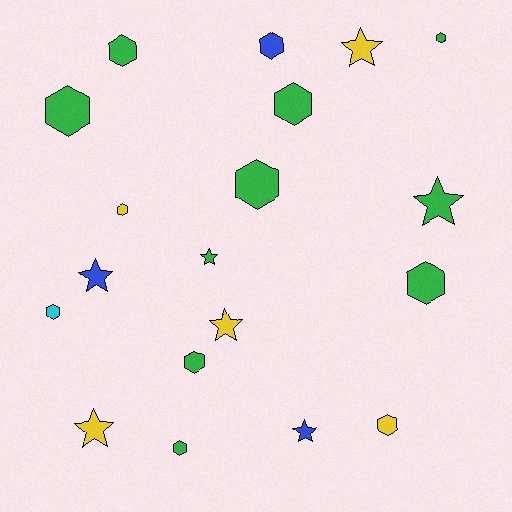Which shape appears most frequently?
Hexagon, with 12 objects.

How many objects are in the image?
There are 19 objects.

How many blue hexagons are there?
There is 1 blue hexagon.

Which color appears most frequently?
Green, with 10 objects.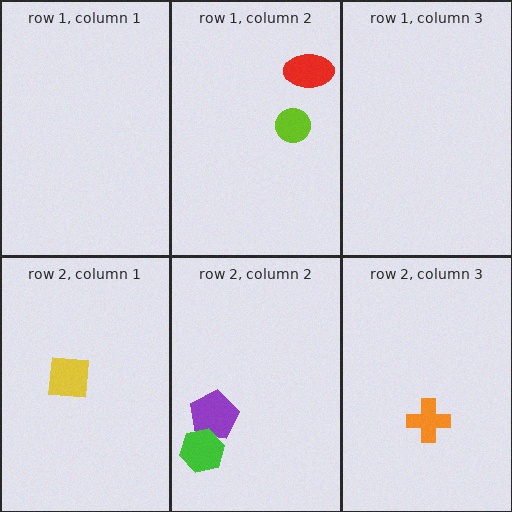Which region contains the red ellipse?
The row 1, column 2 region.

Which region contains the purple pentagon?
The row 2, column 2 region.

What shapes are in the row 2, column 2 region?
The purple pentagon, the green hexagon.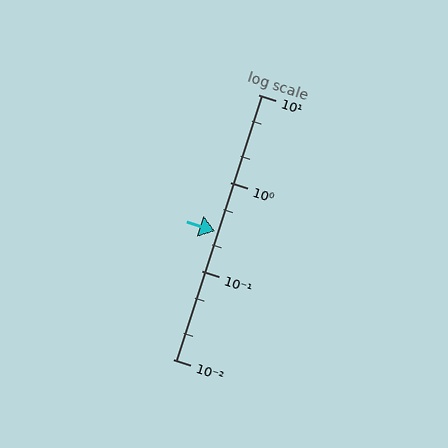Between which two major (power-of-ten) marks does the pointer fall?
The pointer is between 0.1 and 1.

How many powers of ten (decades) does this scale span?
The scale spans 3 decades, from 0.01 to 10.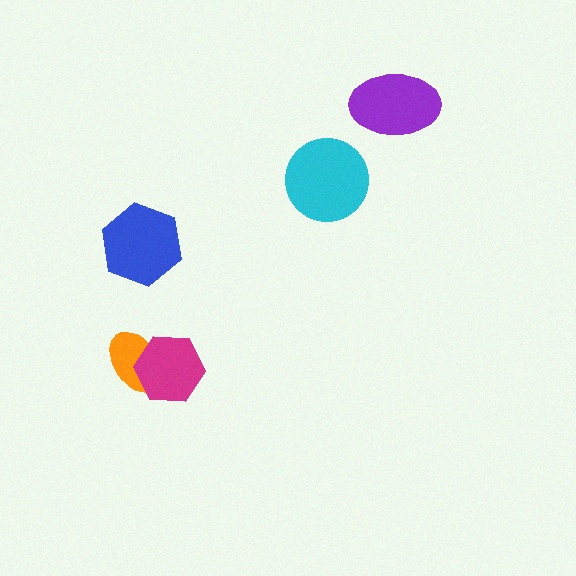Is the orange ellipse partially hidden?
Yes, it is partially covered by another shape.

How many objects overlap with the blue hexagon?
0 objects overlap with the blue hexagon.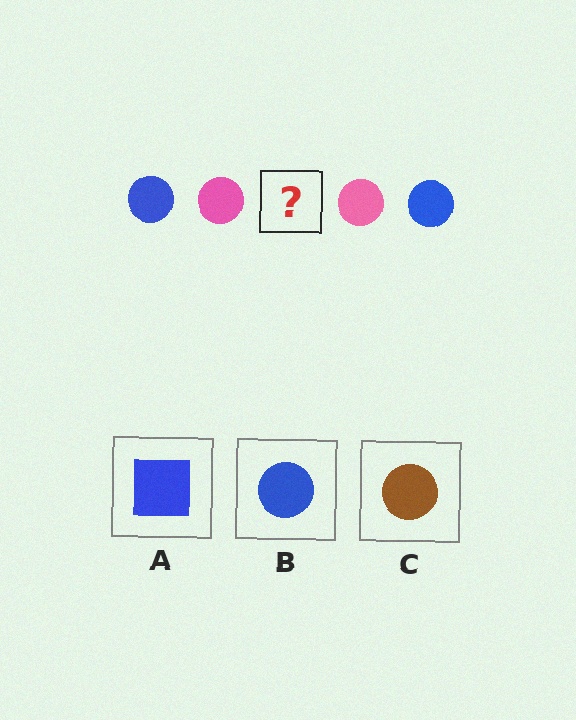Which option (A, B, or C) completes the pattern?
B.